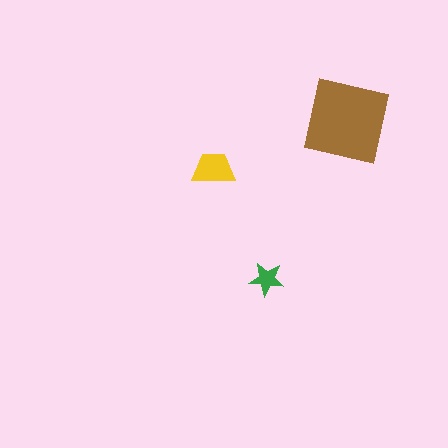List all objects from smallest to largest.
The green star, the yellow trapezoid, the brown square.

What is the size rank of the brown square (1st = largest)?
1st.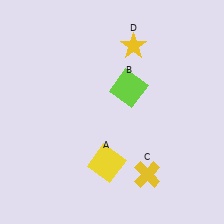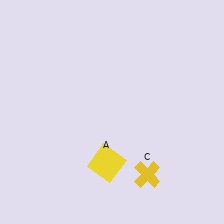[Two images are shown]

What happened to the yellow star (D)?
The yellow star (D) was removed in Image 2. It was in the top-right area of Image 1.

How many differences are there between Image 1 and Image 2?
There are 2 differences between the two images.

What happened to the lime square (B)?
The lime square (B) was removed in Image 2. It was in the top-right area of Image 1.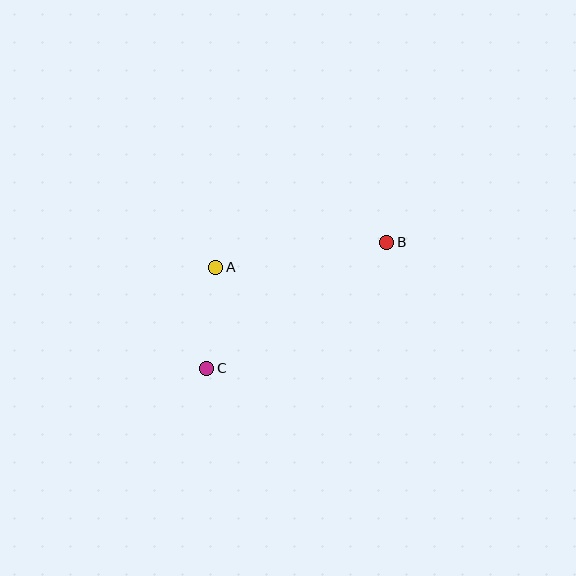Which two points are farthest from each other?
Points B and C are farthest from each other.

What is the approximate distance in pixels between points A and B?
The distance between A and B is approximately 173 pixels.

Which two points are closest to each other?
Points A and C are closest to each other.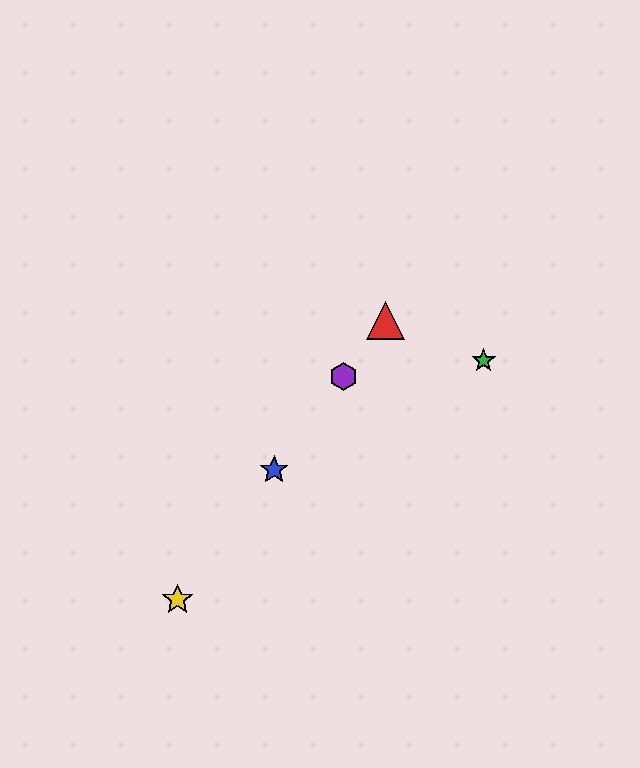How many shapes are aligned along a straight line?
4 shapes (the red triangle, the blue star, the yellow star, the purple hexagon) are aligned along a straight line.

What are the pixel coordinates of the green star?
The green star is at (484, 360).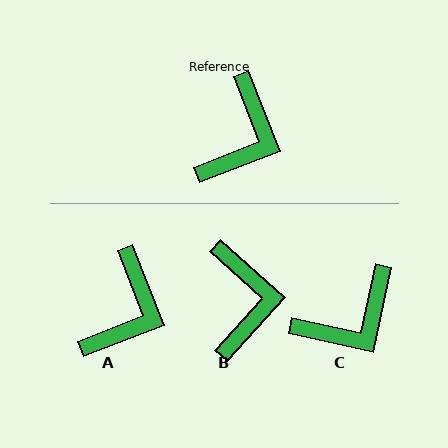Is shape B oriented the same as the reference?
No, it is off by about 27 degrees.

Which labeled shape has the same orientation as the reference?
A.